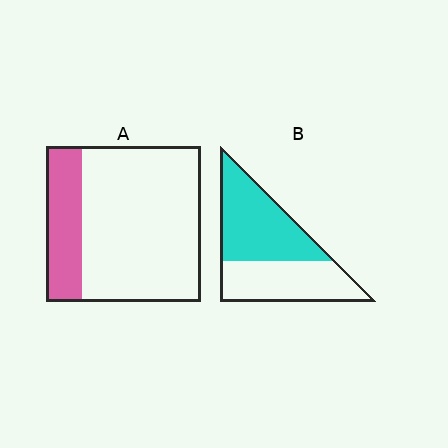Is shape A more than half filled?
No.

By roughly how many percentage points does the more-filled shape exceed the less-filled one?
By roughly 30 percentage points (B over A).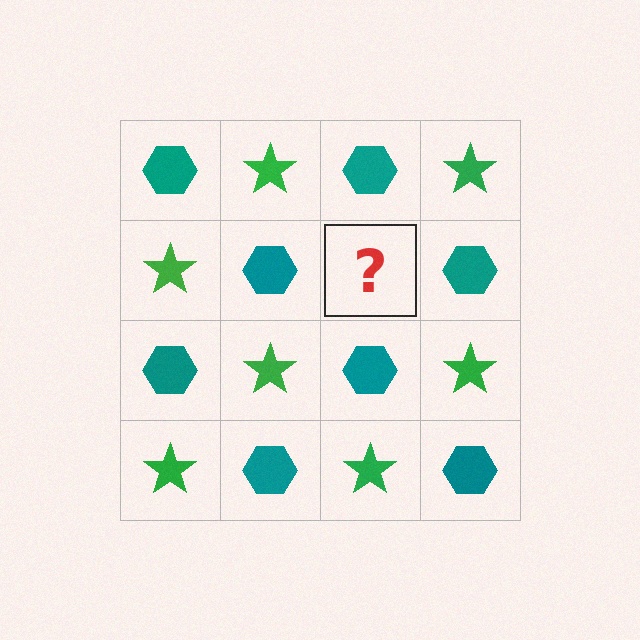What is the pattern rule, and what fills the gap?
The rule is that it alternates teal hexagon and green star in a checkerboard pattern. The gap should be filled with a green star.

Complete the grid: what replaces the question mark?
The question mark should be replaced with a green star.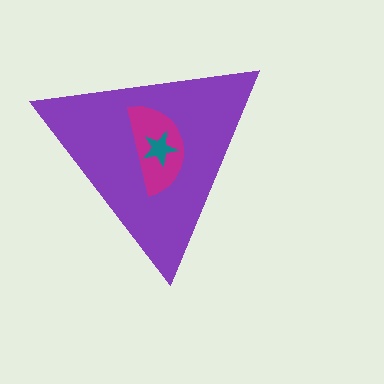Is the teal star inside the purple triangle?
Yes.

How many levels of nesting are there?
3.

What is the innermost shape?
The teal star.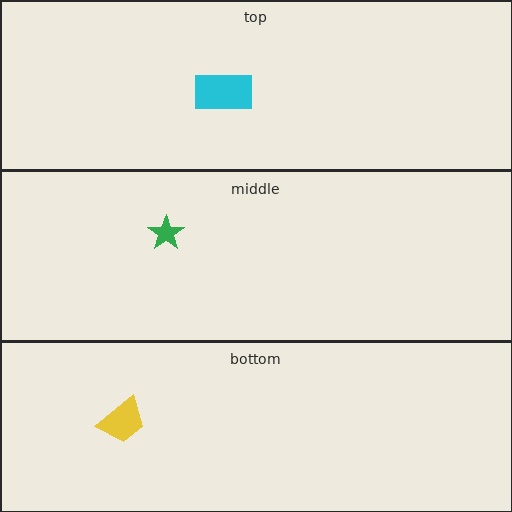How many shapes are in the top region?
1.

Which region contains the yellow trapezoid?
The bottom region.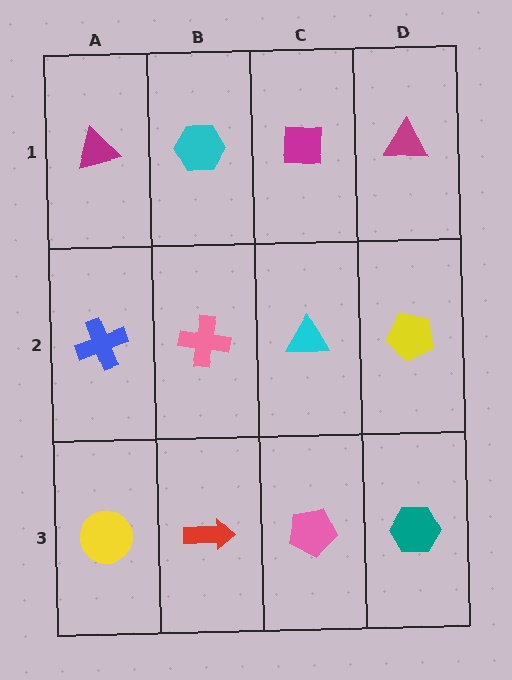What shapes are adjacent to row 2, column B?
A cyan hexagon (row 1, column B), a red arrow (row 3, column B), a blue cross (row 2, column A), a cyan triangle (row 2, column C).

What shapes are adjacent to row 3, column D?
A yellow pentagon (row 2, column D), a pink pentagon (row 3, column C).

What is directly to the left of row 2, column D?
A cyan triangle.